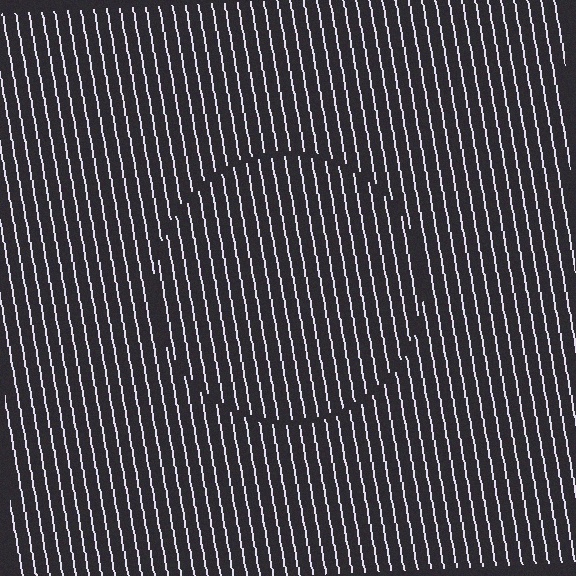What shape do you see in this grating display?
An illusory circle. The interior of the shape contains the same grating, shifted by half a period — the contour is defined by the phase discontinuity where line-ends from the inner and outer gratings abut.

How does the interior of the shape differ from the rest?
The interior of the shape contains the same grating, shifted by half a period — the contour is defined by the phase discontinuity where line-ends from the inner and outer gratings abut.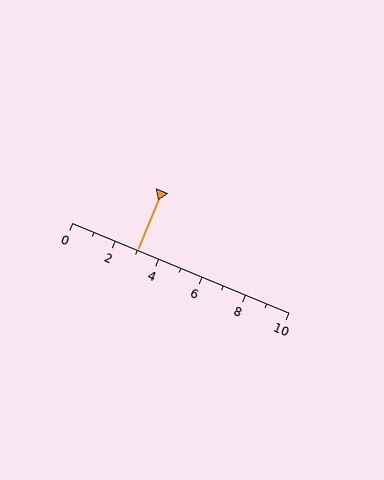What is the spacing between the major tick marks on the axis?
The major ticks are spaced 2 apart.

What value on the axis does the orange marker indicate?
The marker indicates approximately 3.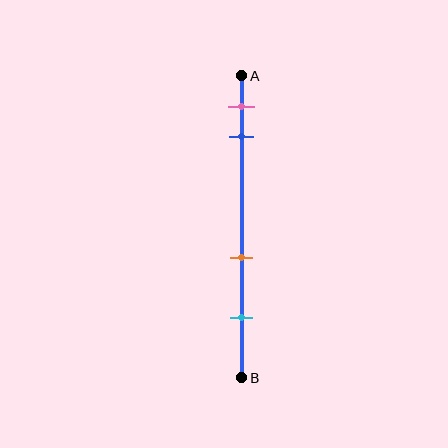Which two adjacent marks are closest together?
The pink and blue marks are the closest adjacent pair.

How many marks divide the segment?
There are 4 marks dividing the segment.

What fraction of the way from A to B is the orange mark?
The orange mark is approximately 60% (0.6) of the way from A to B.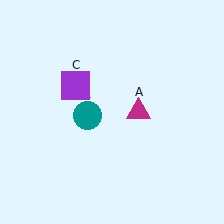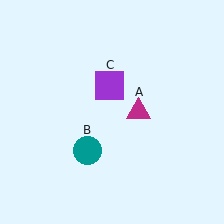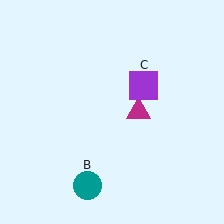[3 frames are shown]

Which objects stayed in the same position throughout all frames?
Magenta triangle (object A) remained stationary.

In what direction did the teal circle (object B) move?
The teal circle (object B) moved down.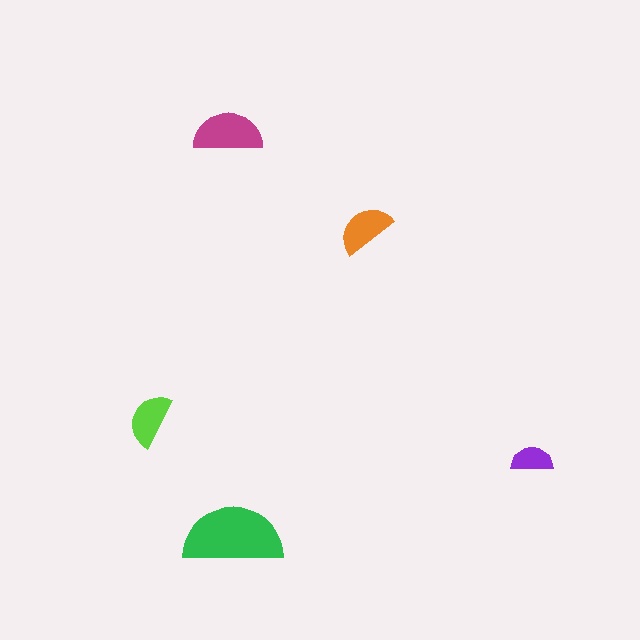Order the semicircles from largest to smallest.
the green one, the magenta one, the orange one, the lime one, the purple one.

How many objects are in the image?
There are 5 objects in the image.